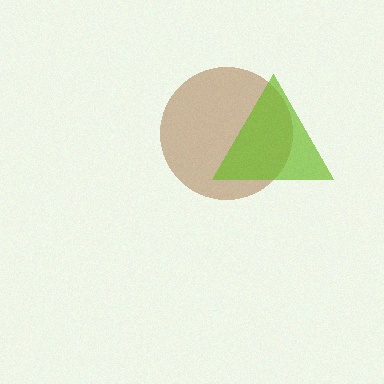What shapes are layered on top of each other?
The layered shapes are: a brown circle, a lime triangle.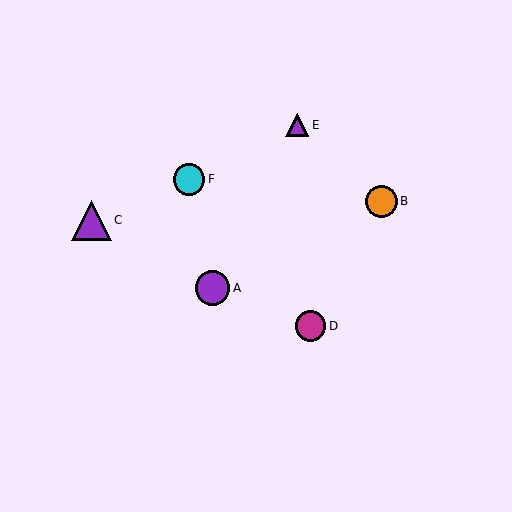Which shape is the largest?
The purple triangle (labeled C) is the largest.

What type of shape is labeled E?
Shape E is a purple triangle.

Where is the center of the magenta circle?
The center of the magenta circle is at (310, 326).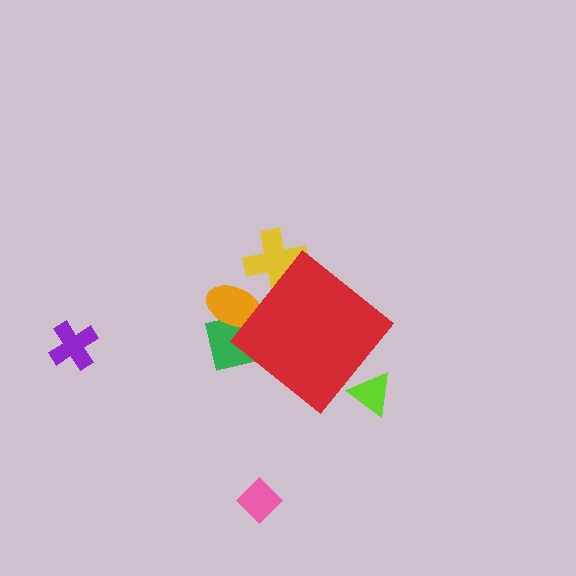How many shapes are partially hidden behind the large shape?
4 shapes are partially hidden.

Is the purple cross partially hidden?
No, the purple cross is fully visible.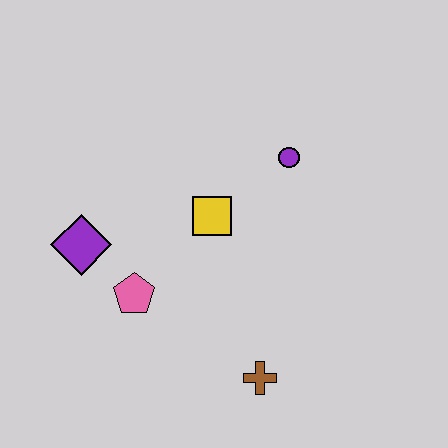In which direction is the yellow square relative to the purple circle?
The yellow square is to the left of the purple circle.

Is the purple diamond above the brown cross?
Yes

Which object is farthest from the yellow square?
The brown cross is farthest from the yellow square.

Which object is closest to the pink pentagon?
The purple diamond is closest to the pink pentagon.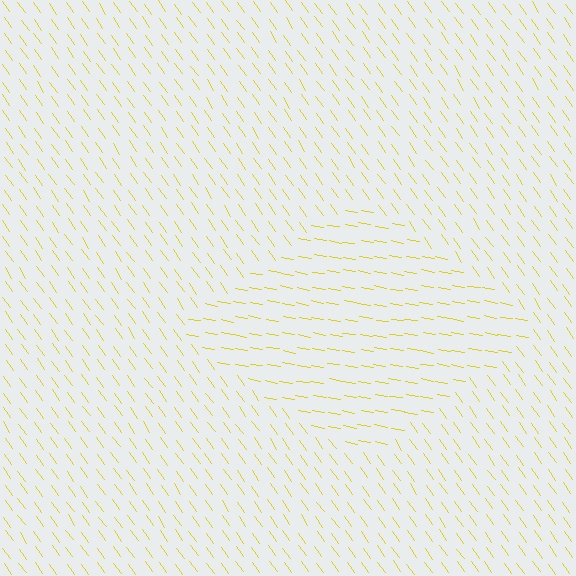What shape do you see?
I see a diamond.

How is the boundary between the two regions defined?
The boundary is defined purely by a change in line orientation (approximately 45 degrees difference). All lines are the same color and thickness.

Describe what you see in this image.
The image is filled with small yellow line segments. A diamond region in the image has lines oriented differently from the surrounding lines, creating a visible texture boundary.